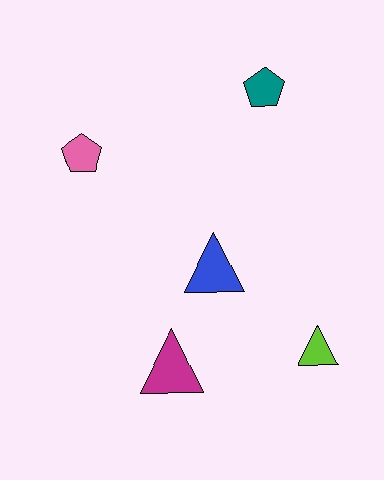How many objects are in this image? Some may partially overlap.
There are 5 objects.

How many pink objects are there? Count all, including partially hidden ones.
There is 1 pink object.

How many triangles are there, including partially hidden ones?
There are 3 triangles.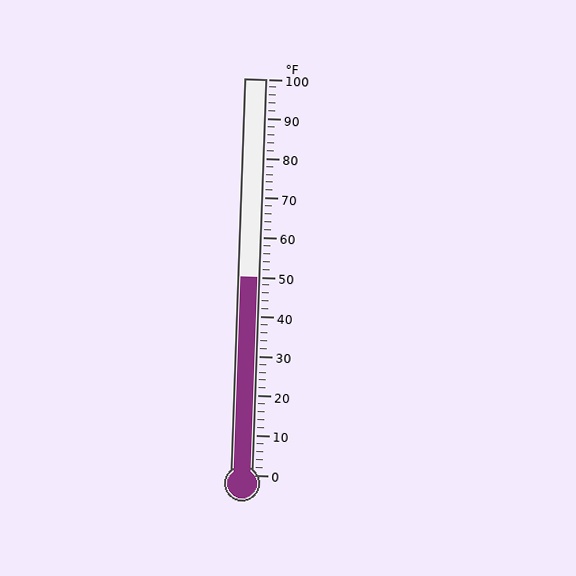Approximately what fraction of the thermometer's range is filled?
The thermometer is filled to approximately 50% of its range.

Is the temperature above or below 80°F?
The temperature is below 80°F.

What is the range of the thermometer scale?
The thermometer scale ranges from 0°F to 100°F.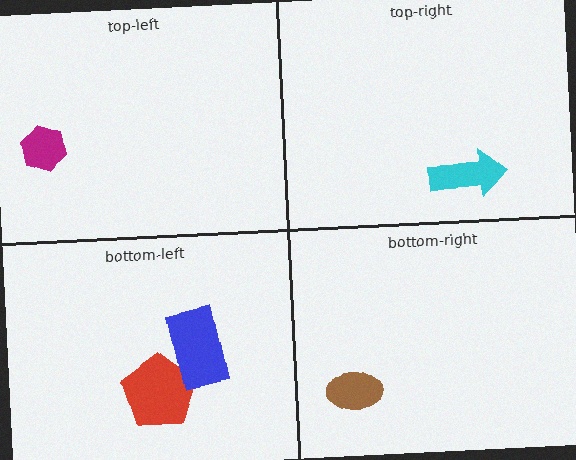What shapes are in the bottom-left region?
The red pentagon, the blue rectangle.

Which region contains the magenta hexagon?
The top-left region.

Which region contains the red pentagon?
The bottom-left region.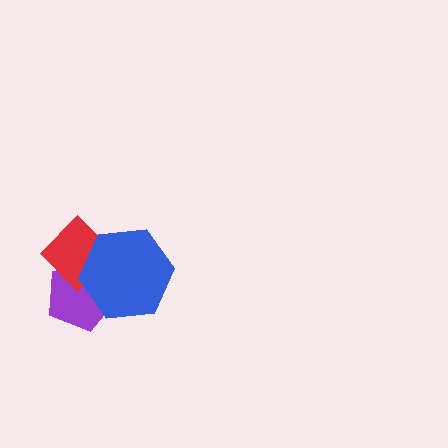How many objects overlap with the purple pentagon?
2 objects overlap with the purple pentagon.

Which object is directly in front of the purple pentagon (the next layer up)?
The red diamond is directly in front of the purple pentagon.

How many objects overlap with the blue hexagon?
2 objects overlap with the blue hexagon.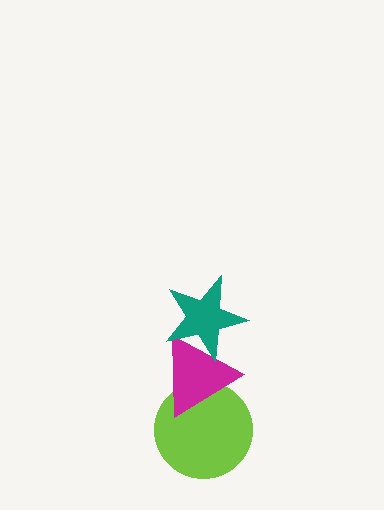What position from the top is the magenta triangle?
The magenta triangle is 2nd from the top.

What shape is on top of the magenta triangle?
The teal star is on top of the magenta triangle.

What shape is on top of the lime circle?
The magenta triangle is on top of the lime circle.